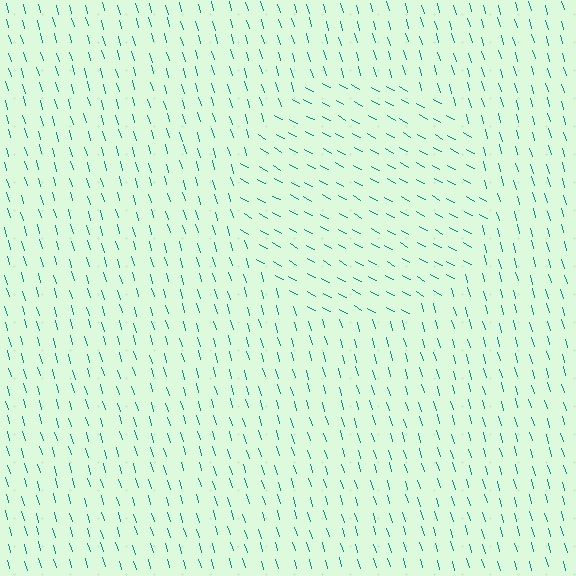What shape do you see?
I see a circle.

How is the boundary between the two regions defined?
The boundary is defined purely by a change in line orientation (approximately 45 degrees difference). All lines are the same color and thickness.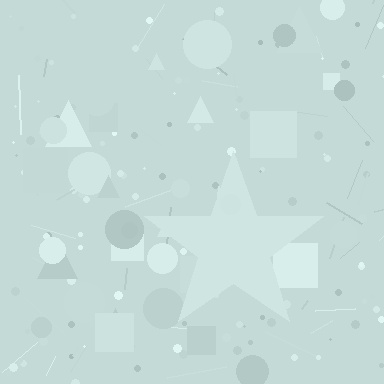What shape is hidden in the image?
A star is hidden in the image.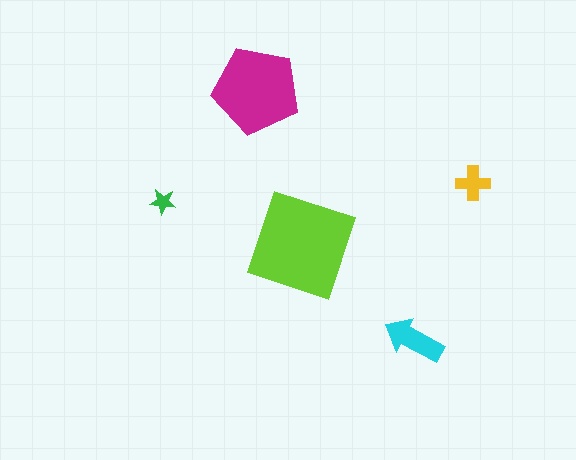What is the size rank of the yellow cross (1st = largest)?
4th.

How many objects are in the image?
There are 5 objects in the image.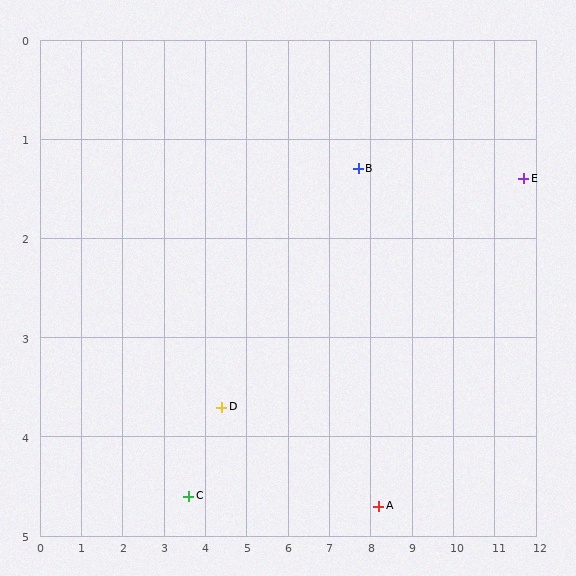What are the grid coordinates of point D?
Point D is at approximately (4.4, 3.7).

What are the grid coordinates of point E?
Point E is at approximately (11.7, 1.4).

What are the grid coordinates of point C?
Point C is at approximately (3.6, 4.6).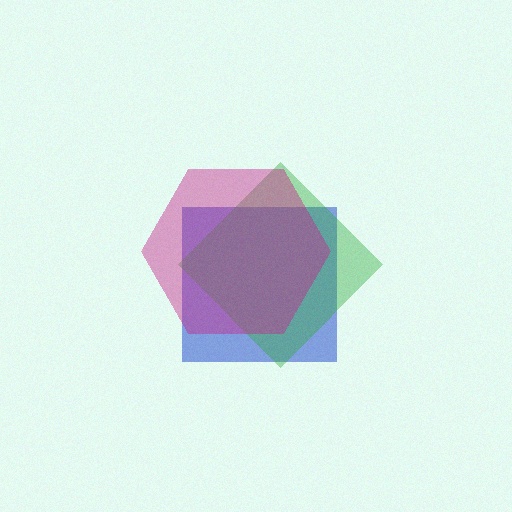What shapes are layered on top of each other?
The layered shapes are: a blue square, a green diamond, a magenta hexagon.